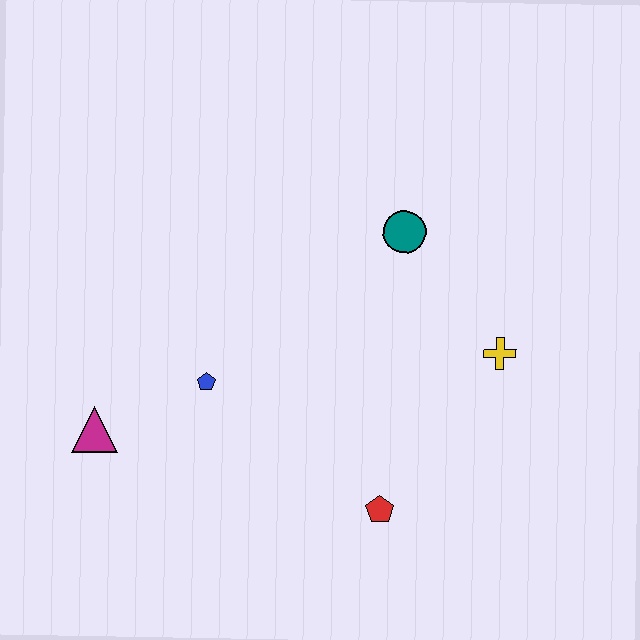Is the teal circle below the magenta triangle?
No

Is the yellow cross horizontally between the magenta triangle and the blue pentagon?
No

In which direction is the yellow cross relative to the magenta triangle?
The yellow cross is to the right of the magenta triangle.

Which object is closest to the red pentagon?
The yellow cross is closest to the red pentagon.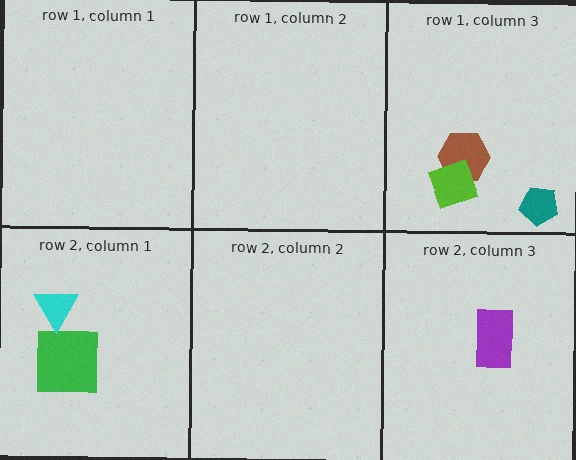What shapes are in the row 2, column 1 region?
The green square, the cyan triangle.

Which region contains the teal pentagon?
The row 1, column 3 region.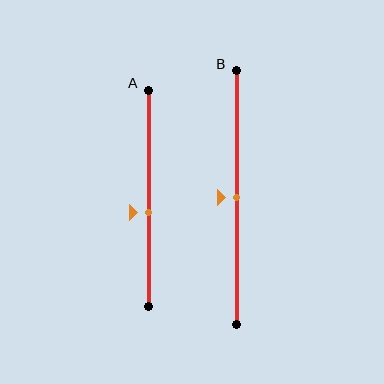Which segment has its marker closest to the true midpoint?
Segment B has its marker closest to the true midpoint.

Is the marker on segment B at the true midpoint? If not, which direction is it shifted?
Yes, the marker on segment B is at the true midpoint.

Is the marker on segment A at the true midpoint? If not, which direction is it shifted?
No, the marker on segment A is shifted downward by about 6% of the segment length.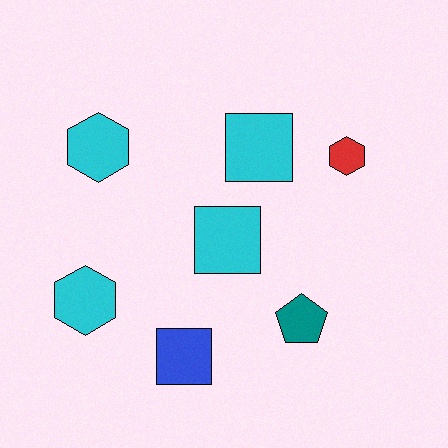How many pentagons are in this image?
There is 1 pentagon.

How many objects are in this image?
There are 7 objects.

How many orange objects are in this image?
There are no orange objects.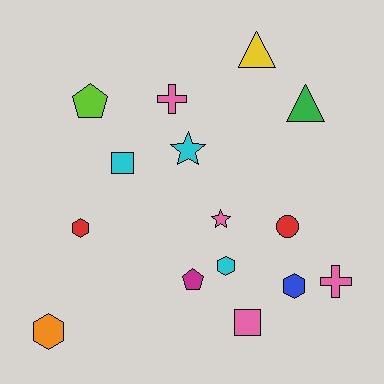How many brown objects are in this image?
There are no brown objects.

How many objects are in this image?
There are 15 objects.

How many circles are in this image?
There is 1 circle.